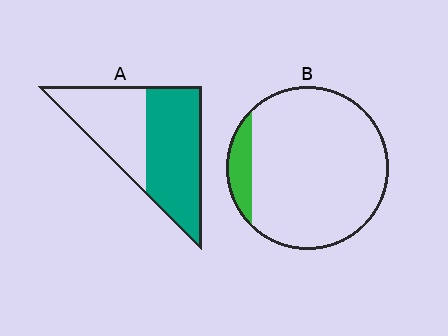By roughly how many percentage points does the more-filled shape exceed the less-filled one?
By roughly 45 percentage points (A over B).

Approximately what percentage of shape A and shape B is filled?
A is approximately 55% and B is approximately 10%.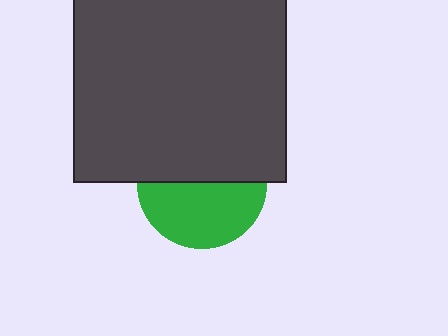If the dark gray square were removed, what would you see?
You would see the complete green circle.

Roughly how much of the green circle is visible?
About half of it is visible (roughly 51%).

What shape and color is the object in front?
The object in front is a dark gray square.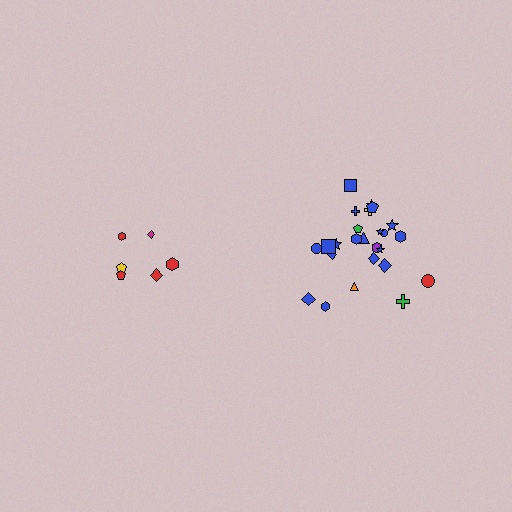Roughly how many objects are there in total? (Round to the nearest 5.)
Roughly 30 objects in total.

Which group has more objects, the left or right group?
The right group.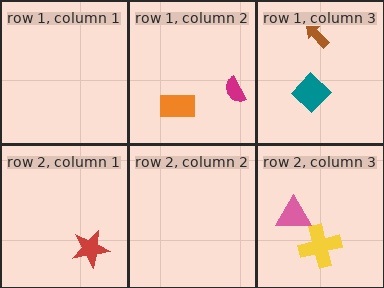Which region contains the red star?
The row 2, column 1 region.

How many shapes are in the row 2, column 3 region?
2.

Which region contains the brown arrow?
The row 1, column 3 region.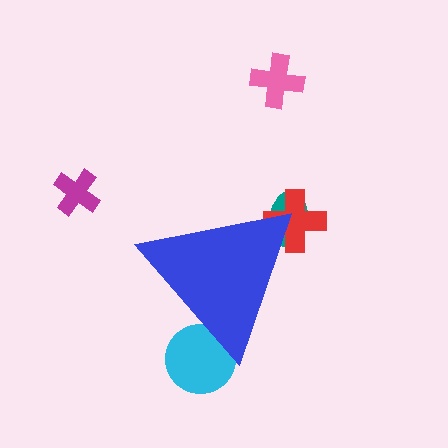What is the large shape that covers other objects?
A blue triangle.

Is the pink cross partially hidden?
No, the pink cross is fully visible.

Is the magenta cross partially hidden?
No, the magenta cross is fully visible.